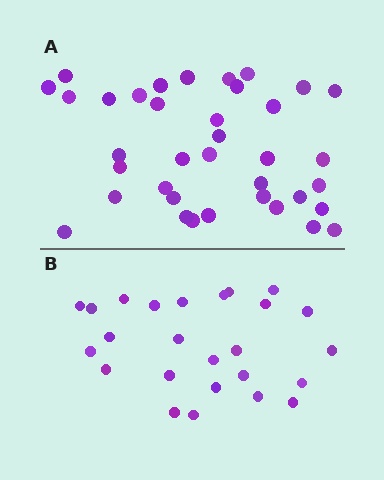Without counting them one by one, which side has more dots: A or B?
Region A (the top region) has more dots.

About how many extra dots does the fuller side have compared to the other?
Region A has roughly 12 or so more dots than region B.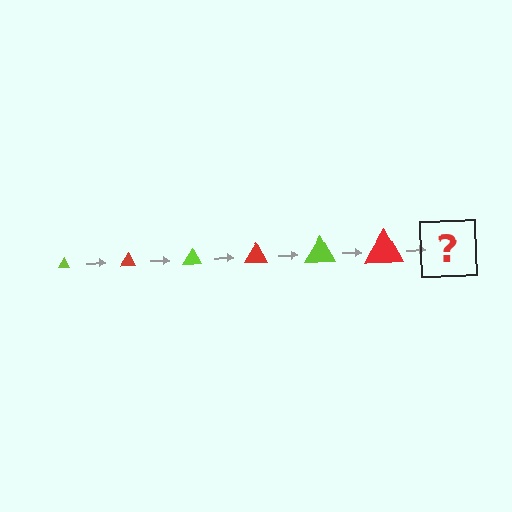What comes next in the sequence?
The next element should be a lime triangle, larger than the previous one.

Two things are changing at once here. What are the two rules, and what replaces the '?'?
The two rules are that the triangle grows larger each step and the color cycles through lime and red. The '?' should be a lime triangle, larger than the previous one.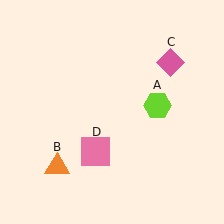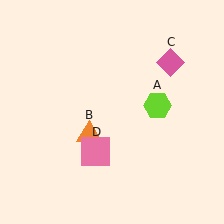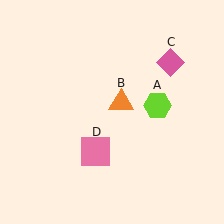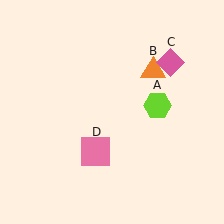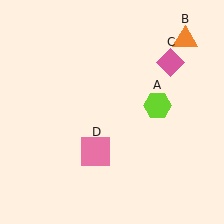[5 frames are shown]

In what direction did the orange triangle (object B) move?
The orange triangle (object B) moved up and to the right.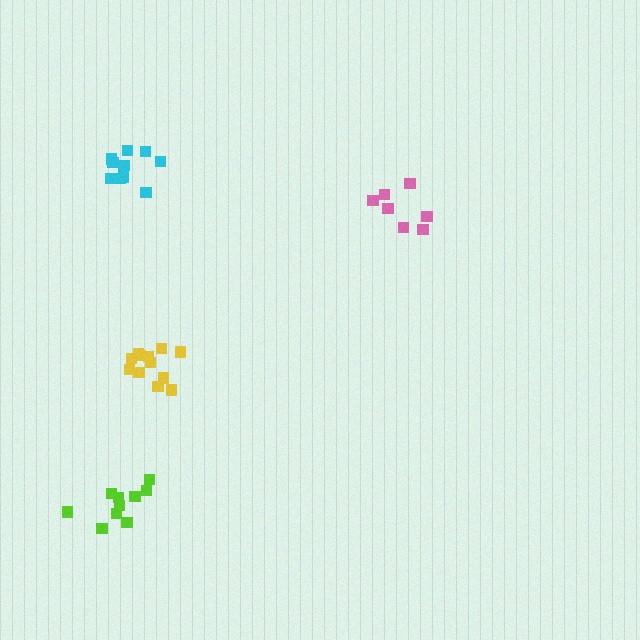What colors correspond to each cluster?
The clusters are colored: yellow, lime, pink, cyan.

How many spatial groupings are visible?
There are 4 spatial groupings.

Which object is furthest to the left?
The lime cluster is leftmost.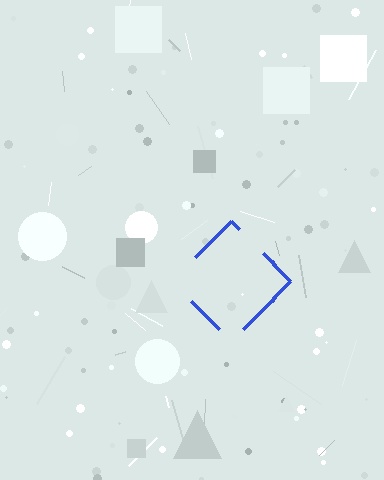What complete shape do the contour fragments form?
The contour fragments form a diamond.